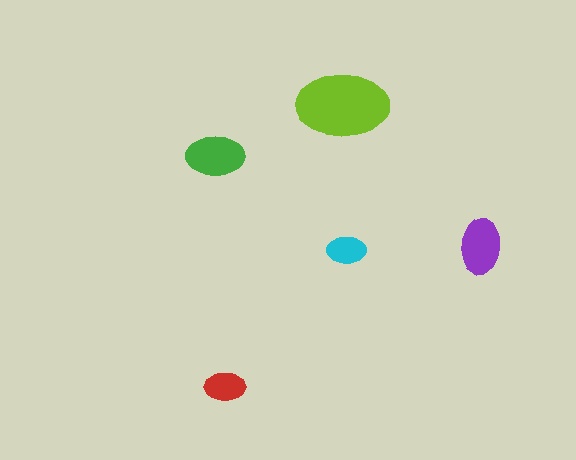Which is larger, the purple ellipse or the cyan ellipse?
The purple one.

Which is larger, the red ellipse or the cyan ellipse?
The red one.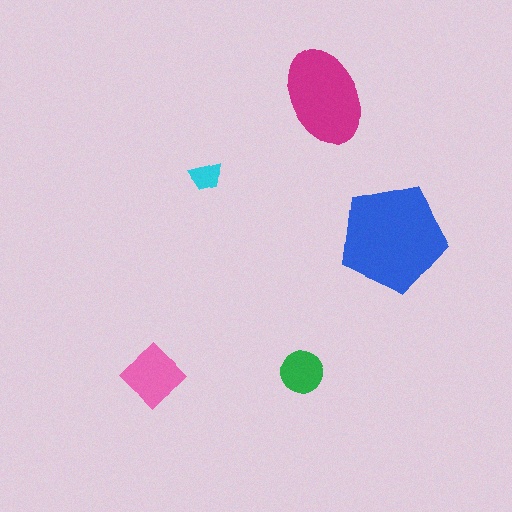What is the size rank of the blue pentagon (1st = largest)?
1st.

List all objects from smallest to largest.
The cyan trapezoid, the green circle, the pink diamond, the magenta ellipse, the blue pentagon.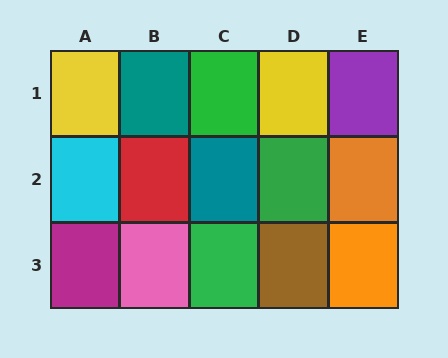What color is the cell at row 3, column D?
Brown.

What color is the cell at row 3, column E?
Orange.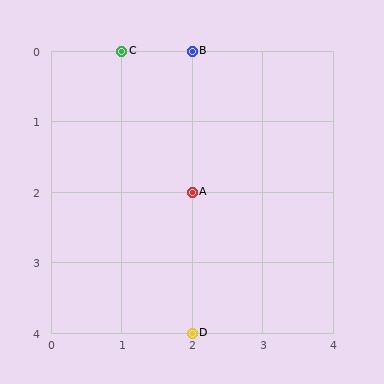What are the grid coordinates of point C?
Point C is at grid coordinates (1, 0).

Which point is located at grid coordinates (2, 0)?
Point B is at (2, 0).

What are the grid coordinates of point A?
Point A is at grid coordinates (2, 2).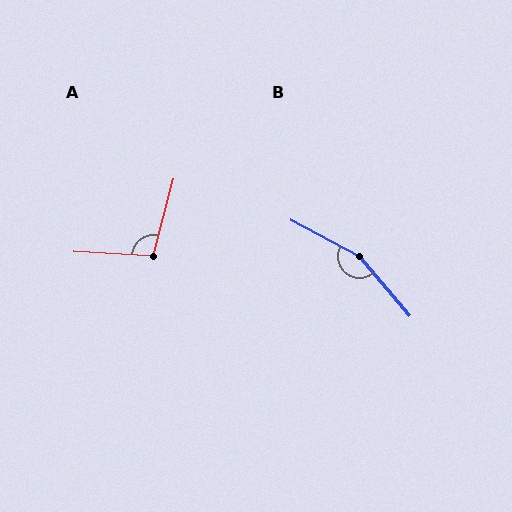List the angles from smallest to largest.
A (102°), B (158°).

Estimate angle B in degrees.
Approximately 158 degrees.